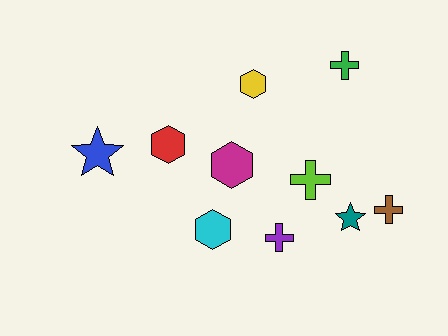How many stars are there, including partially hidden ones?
There are 2 stars.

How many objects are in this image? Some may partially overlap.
There are 10 objects.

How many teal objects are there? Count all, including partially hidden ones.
There is 1 teal object.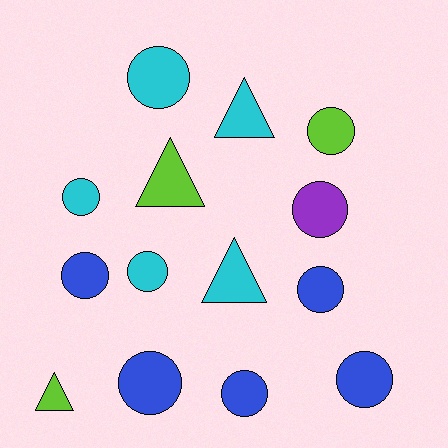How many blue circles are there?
There are 5 blue circles.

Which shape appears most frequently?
Circle, with 10 objects.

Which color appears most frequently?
Cyan, with 5 objects.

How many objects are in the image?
There are 14 objects.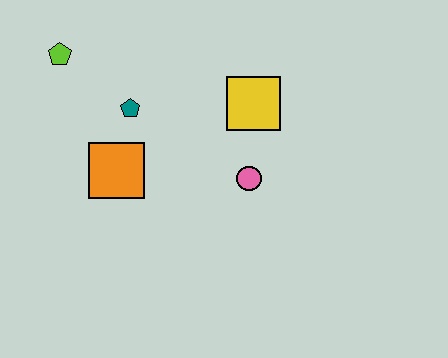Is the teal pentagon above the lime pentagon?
No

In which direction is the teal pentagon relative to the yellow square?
The teal pentagon is to the left of the yellow square.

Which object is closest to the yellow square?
The pink circle is closest to the yellow square.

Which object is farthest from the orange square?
The yellow square is farthest from the orange square.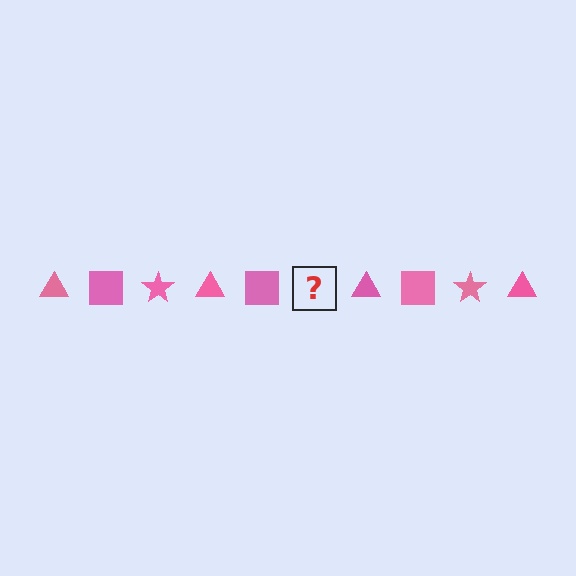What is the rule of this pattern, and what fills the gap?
The rule is that the pattern cycles through triangle, square, star shapes in pink. The gap should be filled with a pink star.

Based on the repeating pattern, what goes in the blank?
The blank should be a pink star.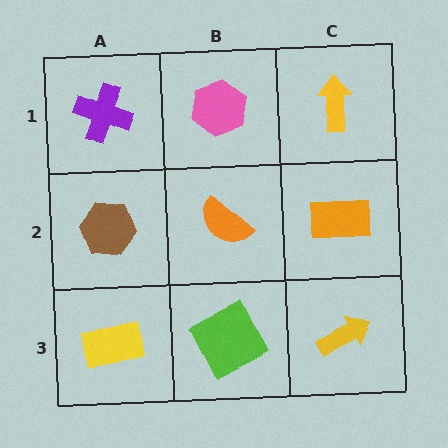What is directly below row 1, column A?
A brown hexagon.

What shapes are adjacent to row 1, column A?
A brown hexagon (row 2, column A), a pink hexagon (row 1, column B).